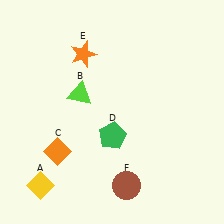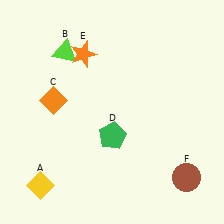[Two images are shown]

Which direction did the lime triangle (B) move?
The lime triangle (B) moved up.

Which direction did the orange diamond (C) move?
The orange diamond (C) moved up.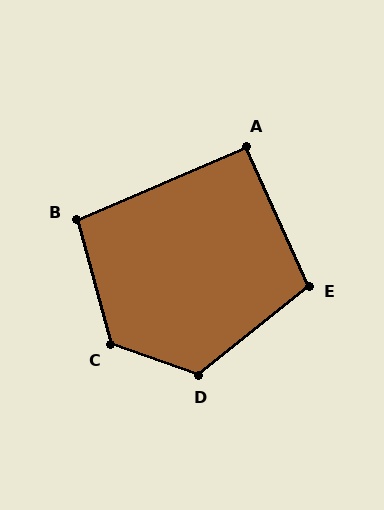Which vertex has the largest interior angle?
C, at approximately 125 degrees.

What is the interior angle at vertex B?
Approximately 98 degrees (obtuse).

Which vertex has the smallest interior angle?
A, at approximately 91 degrees.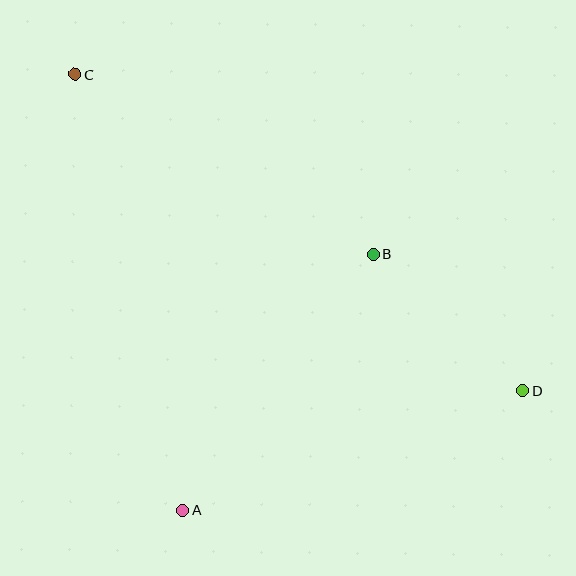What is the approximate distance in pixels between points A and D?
The distance between A and D is approximately 360 pixels.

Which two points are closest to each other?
Points B and D are closest to each other.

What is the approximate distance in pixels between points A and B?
The distance between A and B is approximately 319 pixels.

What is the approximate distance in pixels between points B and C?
The distance between B and C is approximately 349 pixels.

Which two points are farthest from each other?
Points C and D are farthest from each other.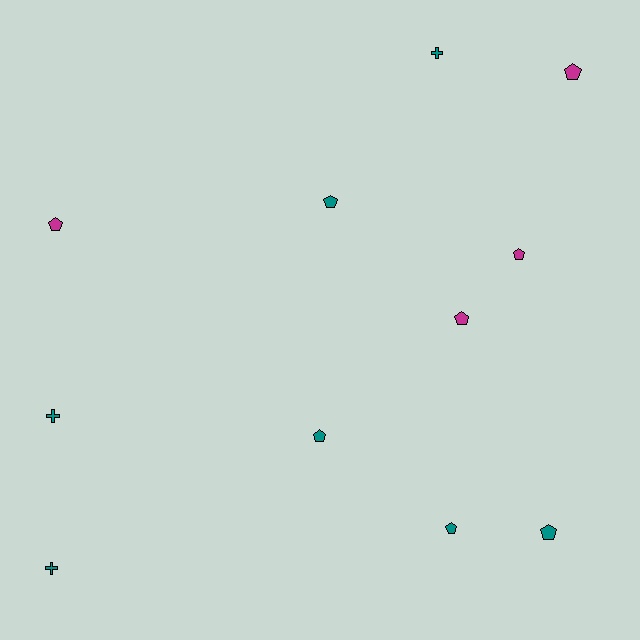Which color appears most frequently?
Teal, with 7 objects.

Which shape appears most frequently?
Pentagon, with 8 objects.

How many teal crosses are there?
There are 3 teal crosses.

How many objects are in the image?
There are 11 objects.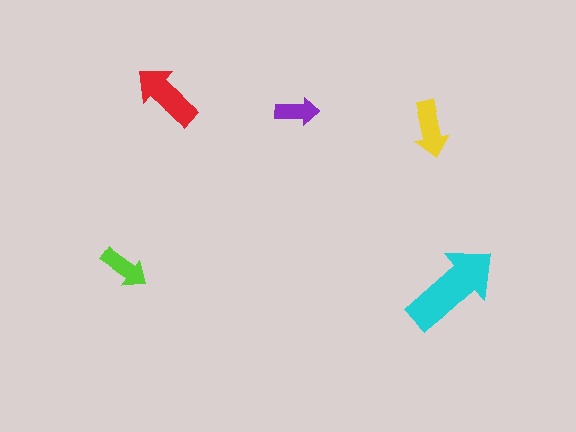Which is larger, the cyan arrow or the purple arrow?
The cyan one.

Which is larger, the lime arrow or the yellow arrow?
The yellow one.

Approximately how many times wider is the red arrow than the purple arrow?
About 1.5 times wider.